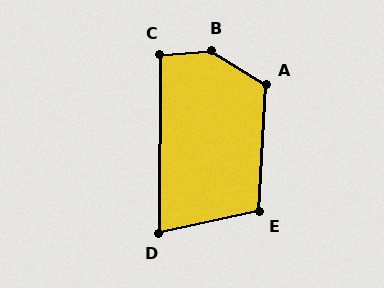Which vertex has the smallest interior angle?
D, at approximately 78 degrees.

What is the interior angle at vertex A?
Approximately 118 degrees (obtuse).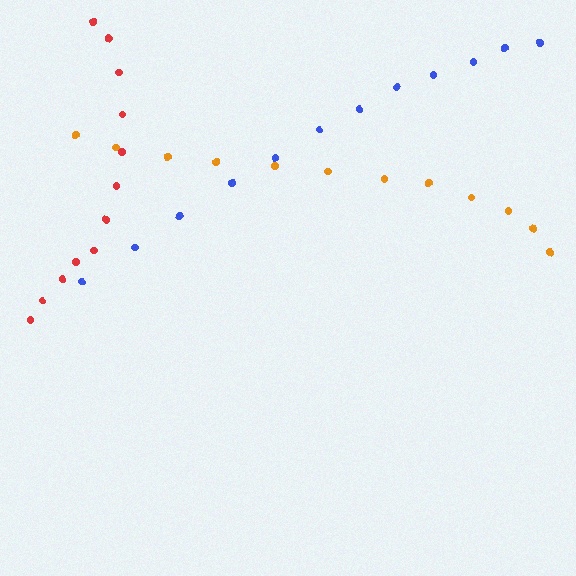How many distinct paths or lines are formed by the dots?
There are 3 distinct paths.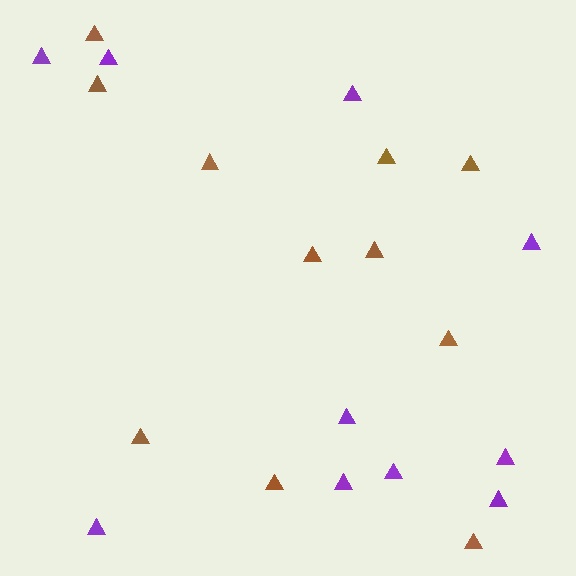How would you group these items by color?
There are 2 groups: one group of purple triangles (10) and one group of brown triangles (11).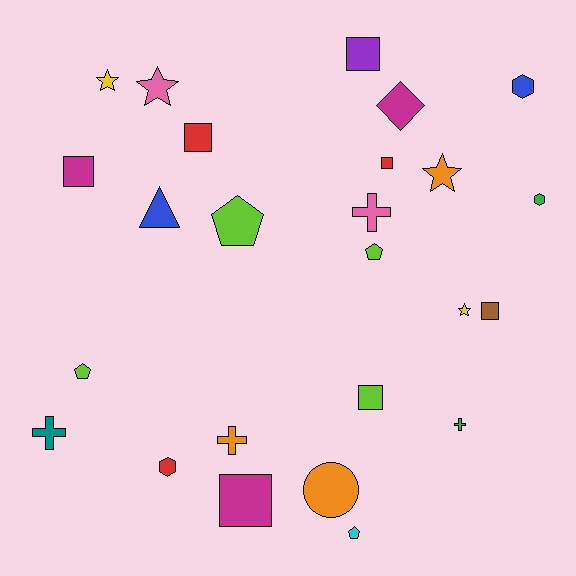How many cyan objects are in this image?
There is 1 cyan object.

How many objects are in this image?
There are 25 objects.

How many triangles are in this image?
There is 1 triangle.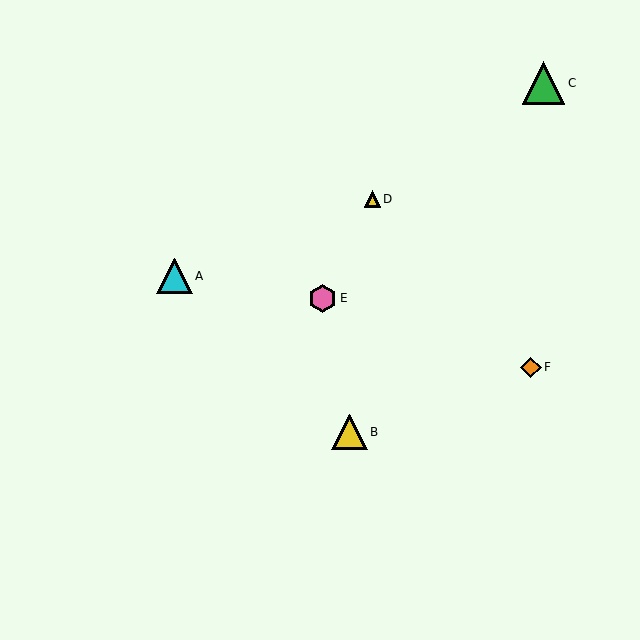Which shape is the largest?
The green triangle (labeled C) is the largest.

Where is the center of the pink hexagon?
The center of the pink hexagon is at (323, 298).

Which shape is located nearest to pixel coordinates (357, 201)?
The yellow triangle (labeled D) at (372, 199) is nearest to that location.